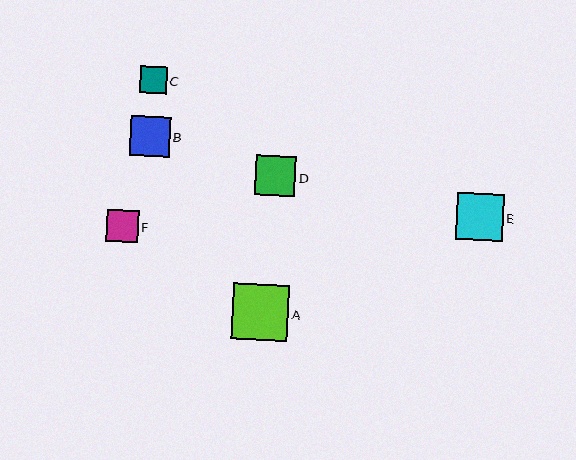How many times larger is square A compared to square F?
Square A is approximately 1.8 times the size of square F.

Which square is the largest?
Square A is the largest with a size of approximately 56 pixels.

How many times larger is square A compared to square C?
Square A is approximately 2.1 times the size of square C.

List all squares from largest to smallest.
From largest to smallest: A, E, D, B, F, C.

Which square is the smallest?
Square C is the smallest with a size of approximately 27 pixels.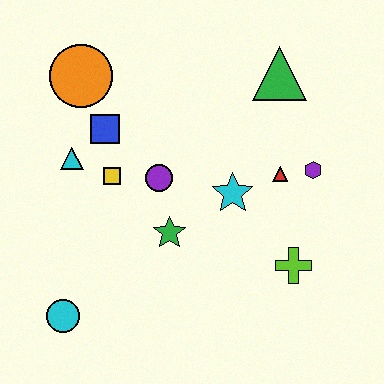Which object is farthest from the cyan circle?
The green triangle is farthest from the cyan circle.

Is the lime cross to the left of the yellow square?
No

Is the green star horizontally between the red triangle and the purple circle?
Yes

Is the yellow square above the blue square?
No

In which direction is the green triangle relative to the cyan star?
The green triangle is above the cyan star.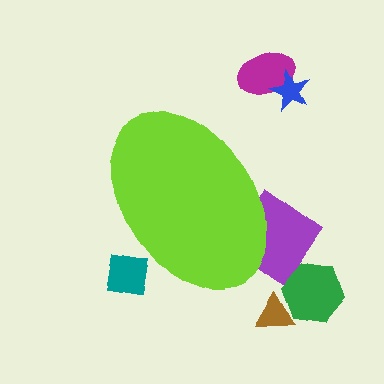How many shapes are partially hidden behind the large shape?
2 shapes are partially hidden.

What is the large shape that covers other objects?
A lime ellipse.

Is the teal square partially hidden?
Yes, the teal square is partially hidden behind the lime ellipse.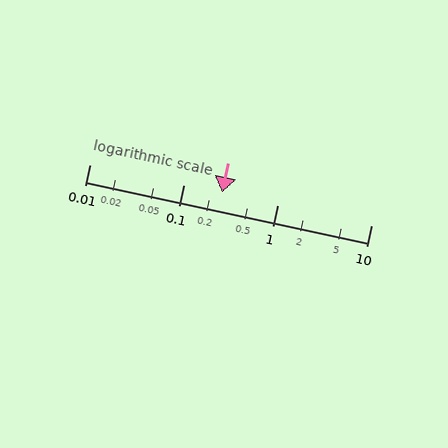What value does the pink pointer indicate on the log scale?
The pointer indicates approximately 0.26.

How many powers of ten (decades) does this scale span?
The scale spans 3 decades, from 0.01 to 10.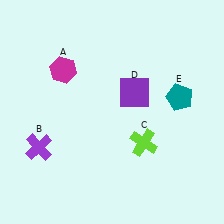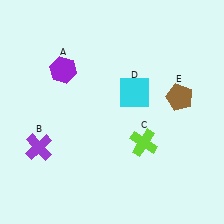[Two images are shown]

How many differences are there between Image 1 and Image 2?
There are 3 differences between the two images.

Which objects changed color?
A changed from magenta to purple. D changed from purple to cyan. E changed from teal to brown.